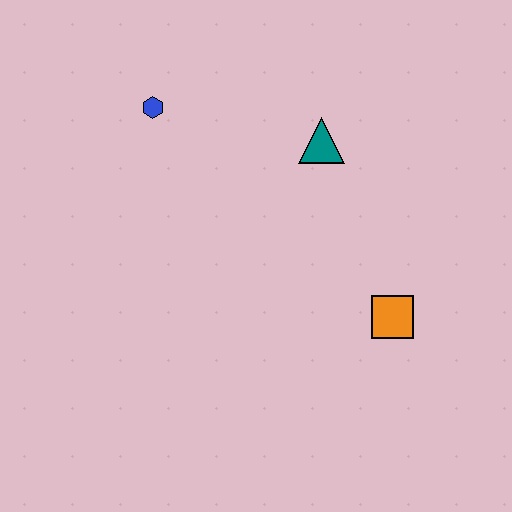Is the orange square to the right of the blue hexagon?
Yes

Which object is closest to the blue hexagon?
The teal triangle is closest to the blue hexagon.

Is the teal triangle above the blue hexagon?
No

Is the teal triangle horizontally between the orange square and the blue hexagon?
Yes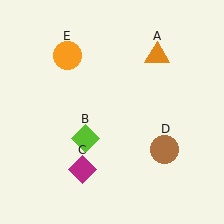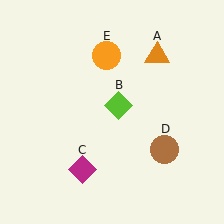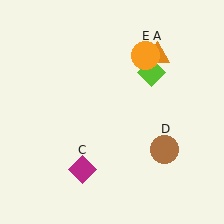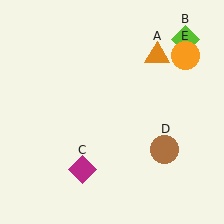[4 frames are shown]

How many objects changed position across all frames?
2 objects changed position: lime diamond (object B), orange circle (object E).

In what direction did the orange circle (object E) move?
The orange circle (object E) moved right.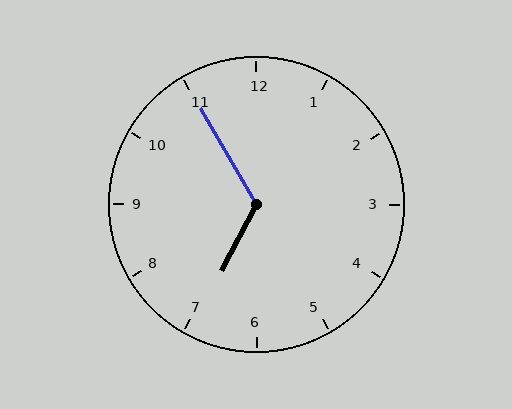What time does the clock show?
6:55.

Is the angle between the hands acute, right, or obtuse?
It is obtuse.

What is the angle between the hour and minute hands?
Approximately 122 degrees.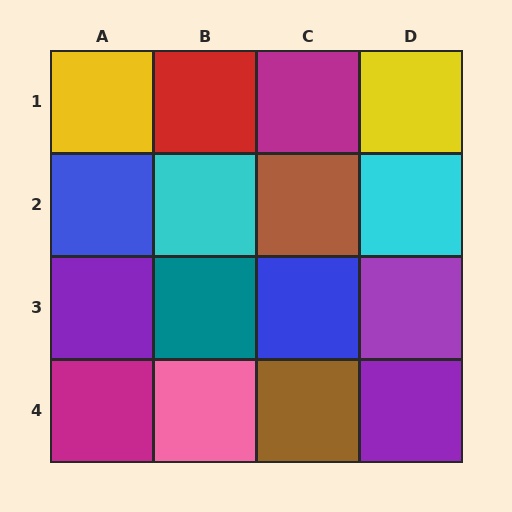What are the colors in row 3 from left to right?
Purple, teal, blue, purple.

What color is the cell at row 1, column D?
Yellow.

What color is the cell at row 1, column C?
Magenta.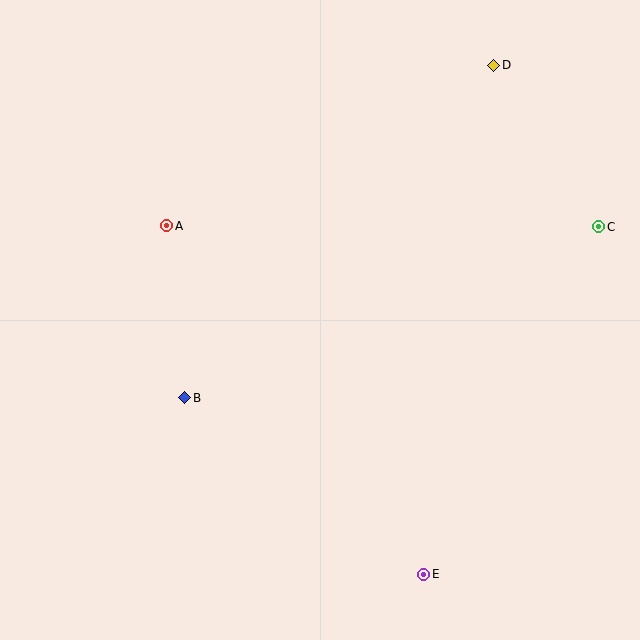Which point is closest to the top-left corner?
Point A is closest to the top-left corner.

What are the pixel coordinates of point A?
Point A is at (167, 226).